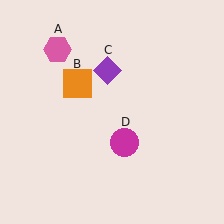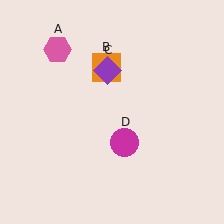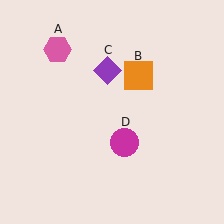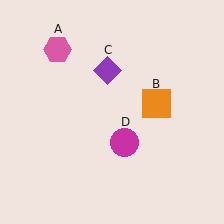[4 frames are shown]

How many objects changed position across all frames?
1 object changed position: orange square (object B).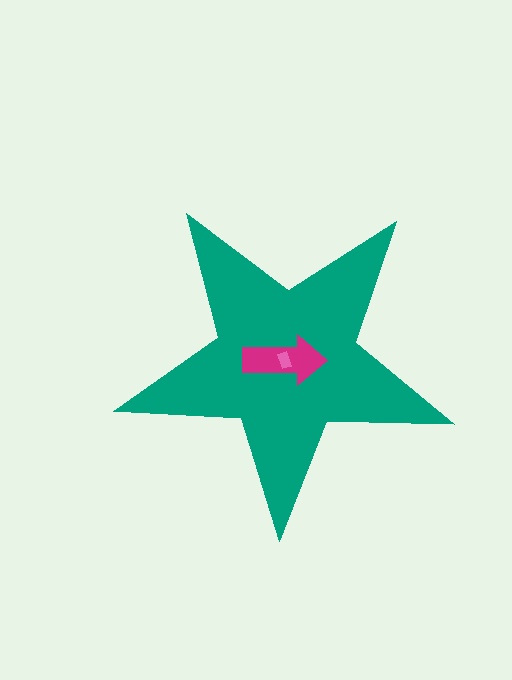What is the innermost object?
The pink rectangle.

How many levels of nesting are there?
3.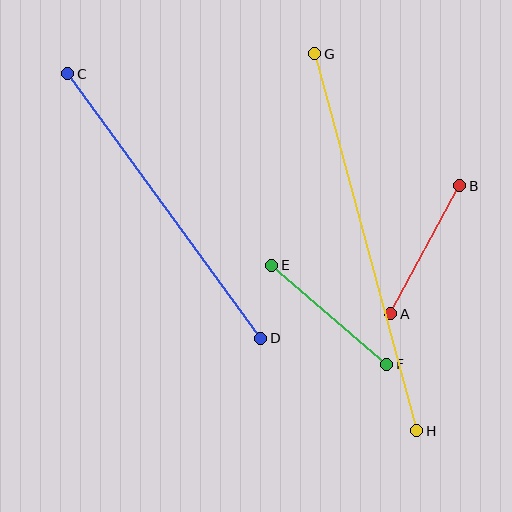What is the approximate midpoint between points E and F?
The midpoint is at approximately (329, 315) pixels.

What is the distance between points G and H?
The distance is approximately 391 pixels.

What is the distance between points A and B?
The distance is approximately 146 pixels.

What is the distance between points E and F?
The distance is approximately 152 pixels.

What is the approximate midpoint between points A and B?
The midpoint is at approximately (425, 250) pixels.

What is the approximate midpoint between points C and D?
The midpoint is at approximately (164, 206) pixels.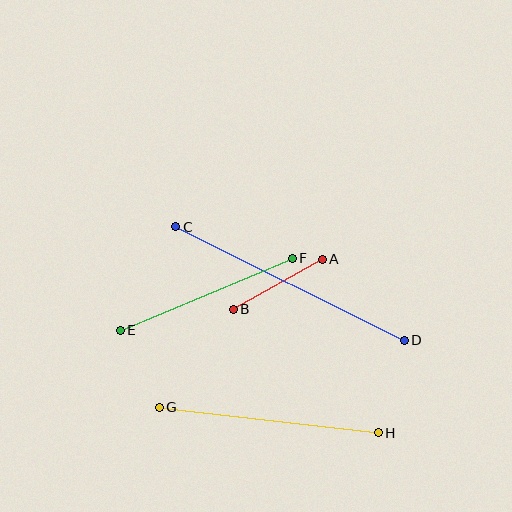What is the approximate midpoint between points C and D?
The midpoint is at approximately (290, 284) pixels.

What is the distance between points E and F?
The distance is approximately 187 pixels.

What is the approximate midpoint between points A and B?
The midpoint is at approximately (278, 284) pixels.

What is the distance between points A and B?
The distance is approximately 102 pixels.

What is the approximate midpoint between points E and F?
The midpoint is at approximately (206, 294) pixels.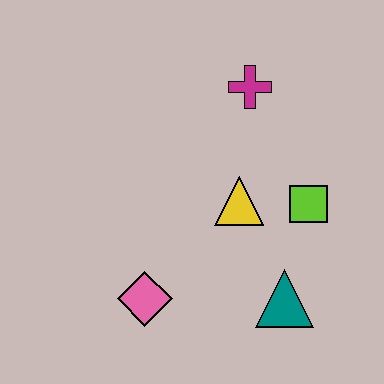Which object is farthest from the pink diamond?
The magenta cross is farthest from the pink diamond.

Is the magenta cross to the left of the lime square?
Yes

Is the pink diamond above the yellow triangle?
No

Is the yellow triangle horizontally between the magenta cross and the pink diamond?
Yes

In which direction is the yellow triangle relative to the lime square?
The yellow triangle is to the left of the lime square.